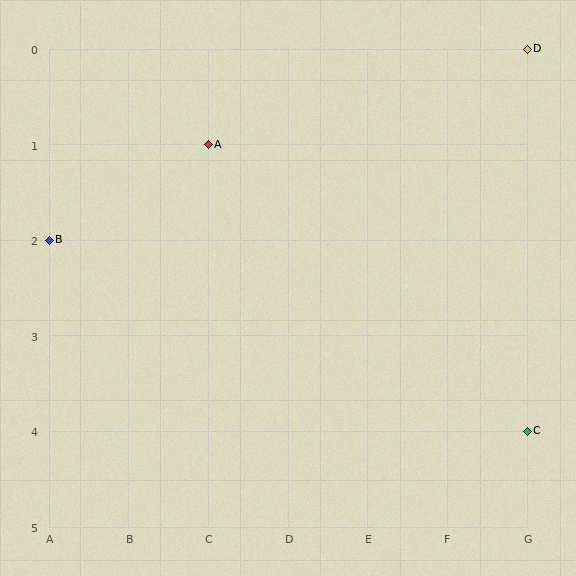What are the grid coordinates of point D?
Point D is at grid coordinates (G, 0).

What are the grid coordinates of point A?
Point A is at grid coordinates (C, 1).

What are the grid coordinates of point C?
Point C is at grid coordinates (G, 4).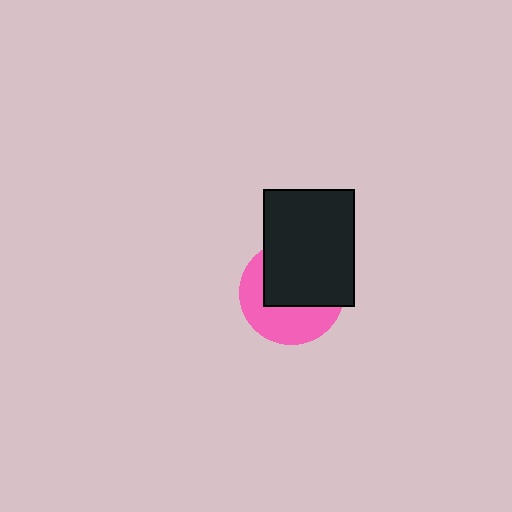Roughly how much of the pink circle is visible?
About half of it is visible (roughly 45%).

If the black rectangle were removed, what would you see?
You would see the complete pink circle.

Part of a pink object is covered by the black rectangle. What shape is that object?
It is a circle.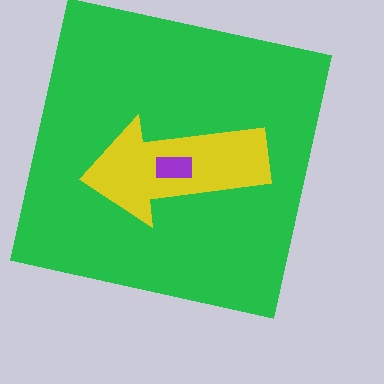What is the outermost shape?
The green square.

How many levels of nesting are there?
3.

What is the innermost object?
The purple rectangle.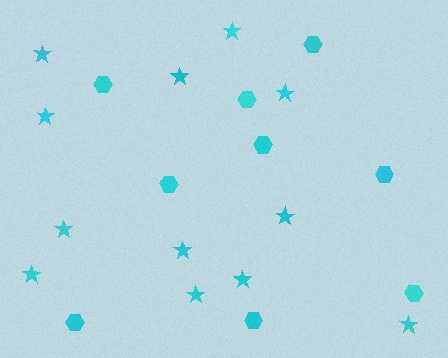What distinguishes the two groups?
There are 2 groups: one group of stars (12) and one group of hexagons (9).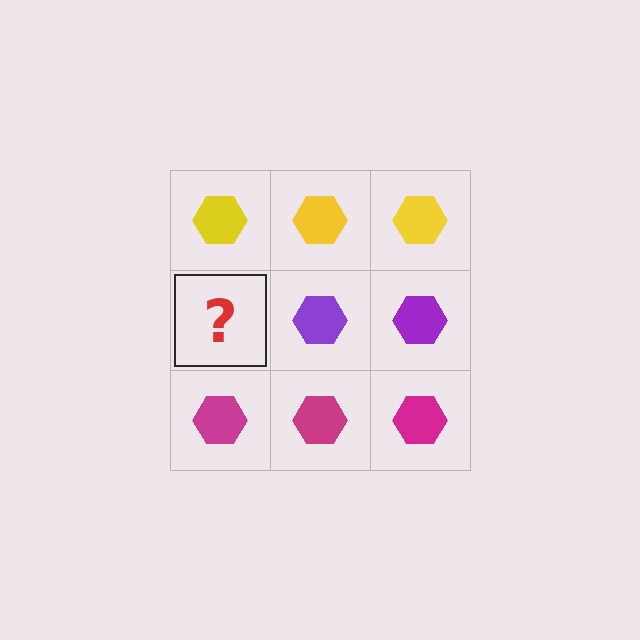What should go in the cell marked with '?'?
The missing cell should contain a purple hexagon.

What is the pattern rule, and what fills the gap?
The rule is that each row has a consistent color. The gap should be filled with a purple hexagon.